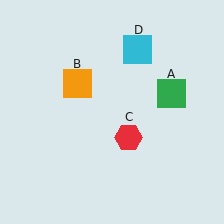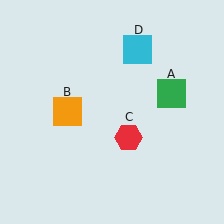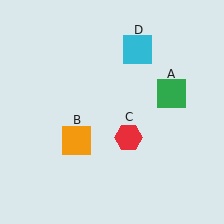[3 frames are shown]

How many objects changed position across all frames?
1 object changed position: orange square (object B).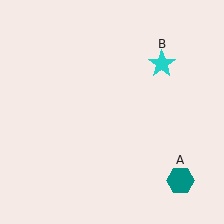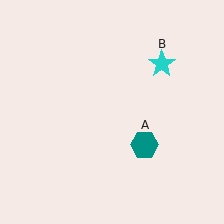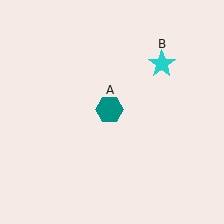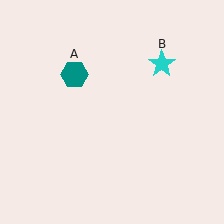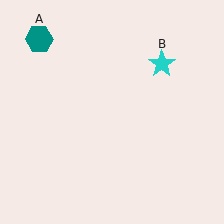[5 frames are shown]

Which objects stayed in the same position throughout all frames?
Cyan star (object B) remained stationary.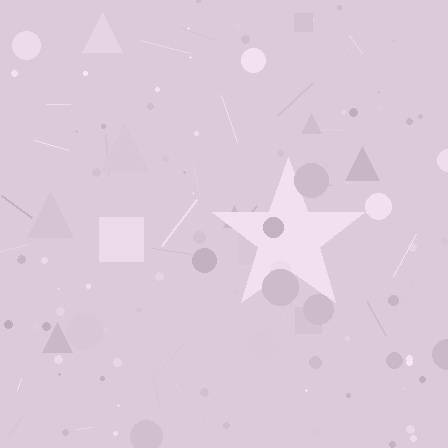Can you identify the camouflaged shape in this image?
The camouflaged shape is a star.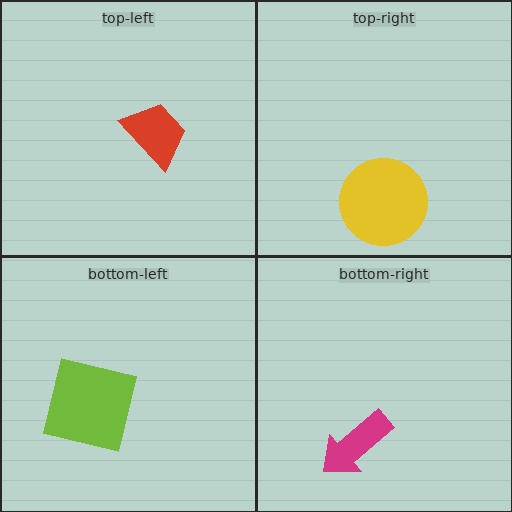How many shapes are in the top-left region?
1.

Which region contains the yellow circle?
The top-right region.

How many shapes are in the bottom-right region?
1.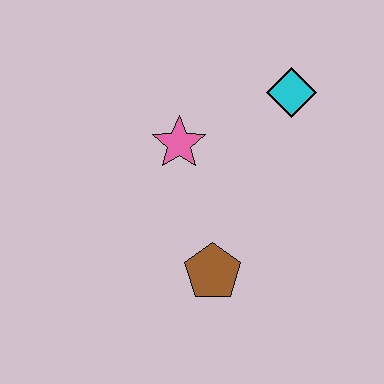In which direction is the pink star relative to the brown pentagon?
The pink star is above the brown pentagon.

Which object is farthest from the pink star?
The brown pentagon is farthest from the pink star.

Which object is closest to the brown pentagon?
The pink star is closest to the brown pentagon.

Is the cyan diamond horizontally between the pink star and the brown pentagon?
No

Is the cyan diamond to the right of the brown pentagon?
Yes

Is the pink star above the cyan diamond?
No